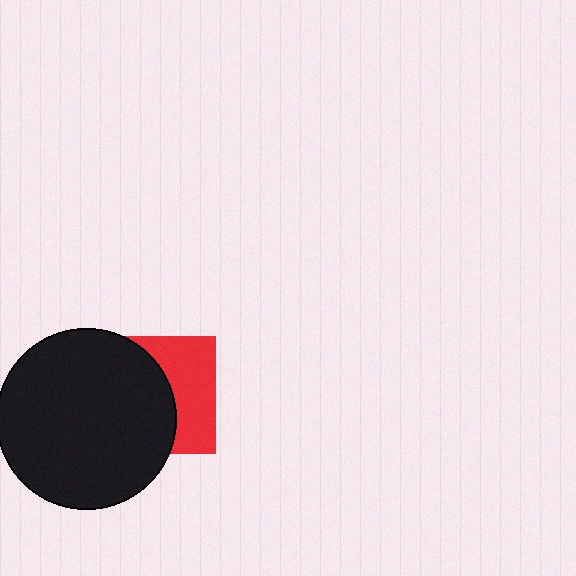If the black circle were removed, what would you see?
You would see the complete red square.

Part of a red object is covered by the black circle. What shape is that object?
It is a square.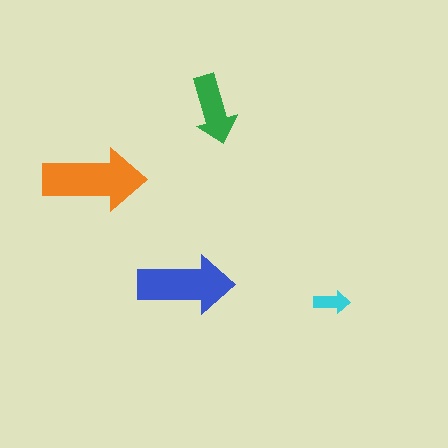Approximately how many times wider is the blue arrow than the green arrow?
About 1.5 times wider.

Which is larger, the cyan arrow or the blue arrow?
The blue one.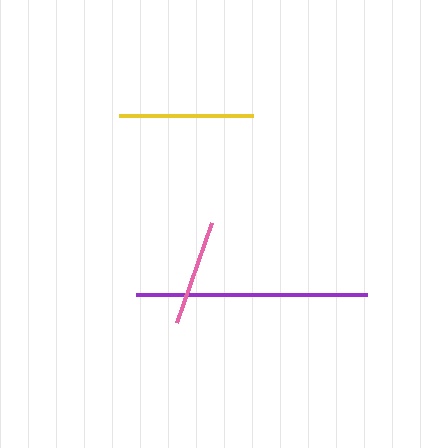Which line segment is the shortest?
The pink line is the shortest at approximately 106 pixels.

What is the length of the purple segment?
The purple segment is approximately 231 pixels long.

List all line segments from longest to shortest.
From longest to shortest: purple, yellow, pink.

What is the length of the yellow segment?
The yellow segment is approximately 133 pixels long.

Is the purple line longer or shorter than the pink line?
The purple line is longer than the pink line.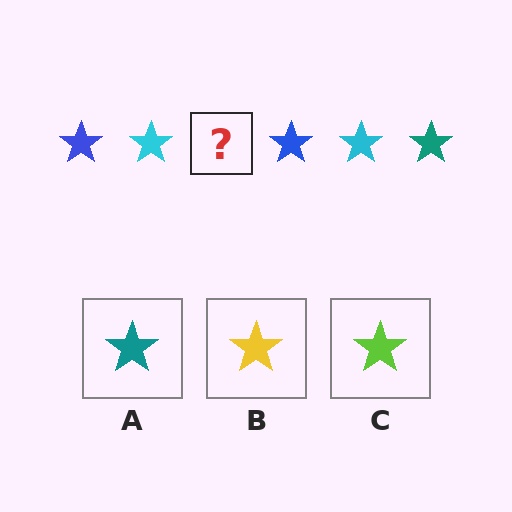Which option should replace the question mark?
Option A.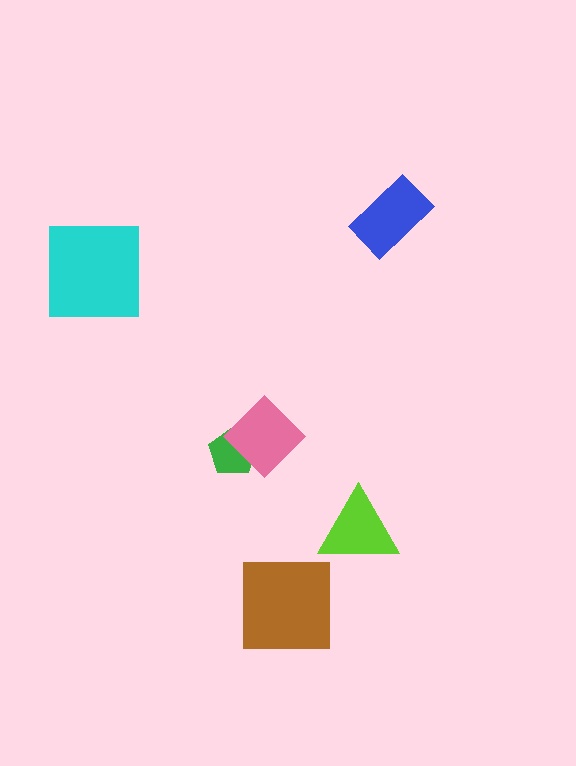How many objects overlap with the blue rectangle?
0 objects overlap with the blue rectangle.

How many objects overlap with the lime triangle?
0 objects overlap with the lime triangle.